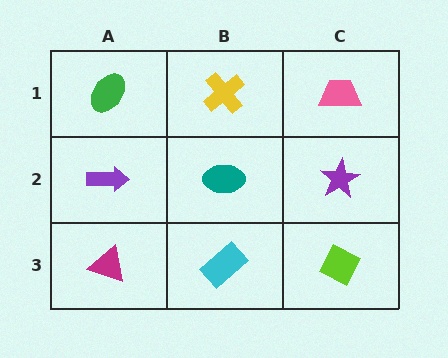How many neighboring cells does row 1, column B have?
3.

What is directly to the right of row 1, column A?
A yellow cross.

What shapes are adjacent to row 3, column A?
A purple arrow (row 2, column A), a cyan rectangle (row 3, column B).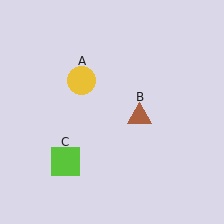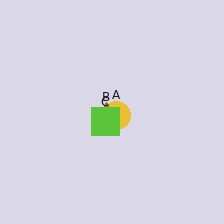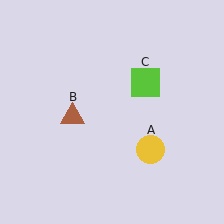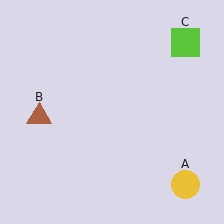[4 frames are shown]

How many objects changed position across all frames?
3 objects changed position: yellow circle (object A), brown triangle (object B), lime square (object C).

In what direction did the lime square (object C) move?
The lime square (object C) moved up and to the right.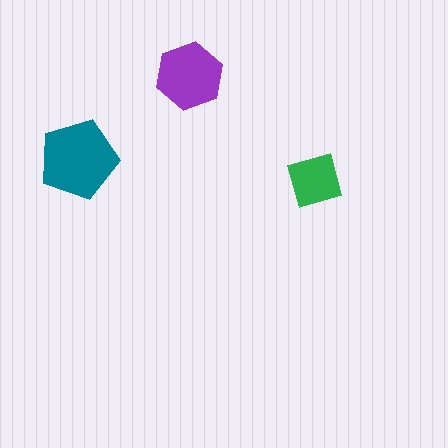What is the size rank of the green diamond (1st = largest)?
3rd.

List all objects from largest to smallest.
The teal pentagon, the purple hexagon, the green diamond.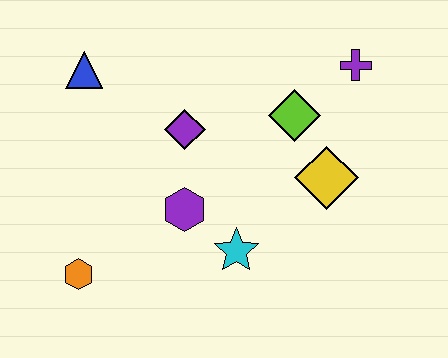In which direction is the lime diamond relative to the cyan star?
The lime diamond is above the cyan star.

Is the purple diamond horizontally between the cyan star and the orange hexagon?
Yes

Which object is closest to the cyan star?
The purple hexagon is closest to the cyan star.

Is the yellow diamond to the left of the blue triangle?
No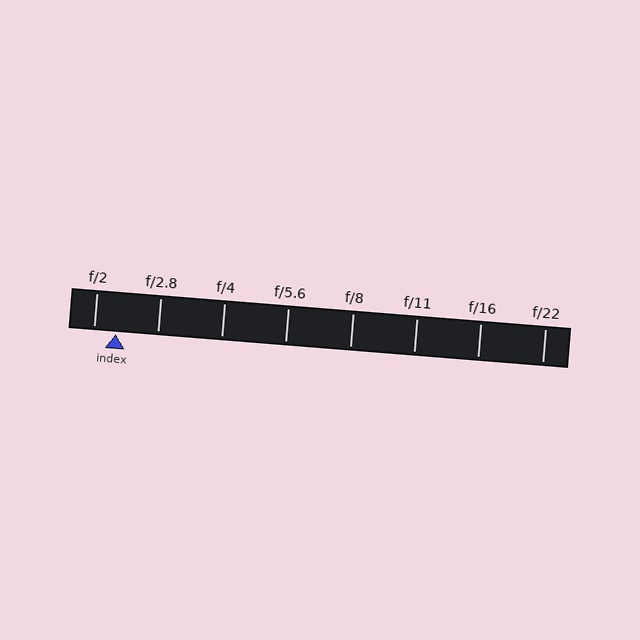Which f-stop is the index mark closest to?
The index mark is closest to f/2.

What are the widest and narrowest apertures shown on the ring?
The widest aperture shown is f/2 and the narrowest is f/22.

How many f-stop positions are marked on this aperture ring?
There are 8 f-stop positions marked.